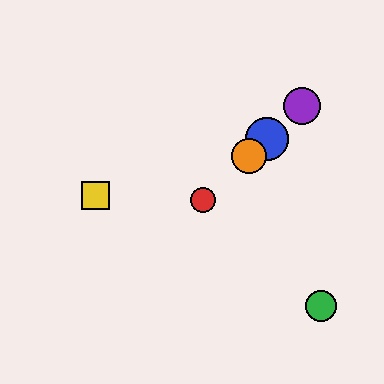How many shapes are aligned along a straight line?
4 shapes (the red circle, the blue circle, the purple circle, the orange circle) are aligned along a straight line.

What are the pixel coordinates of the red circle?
The red circle is at (203, 200).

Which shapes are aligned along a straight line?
The red circle, the blue circle, the purple circle, the orange circle are aligned along a straight line.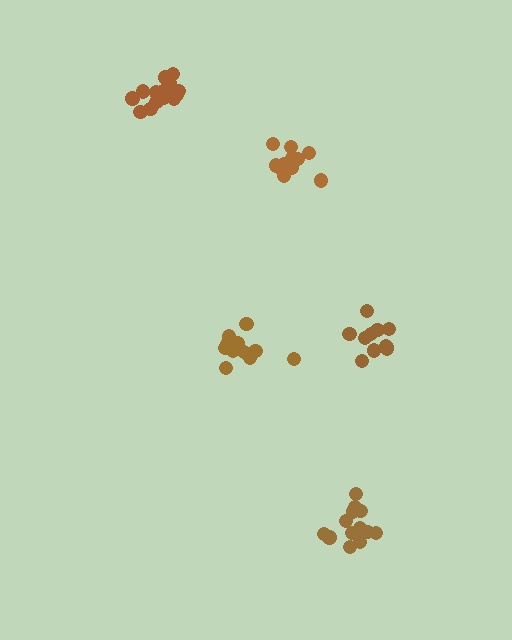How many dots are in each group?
Group 1: 11 dots, Group 2: 15 dots, Group 3: 14 dots, Group 4: 16 dots, Group 5: 12 dots (68 total).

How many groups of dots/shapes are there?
There are 5 groups.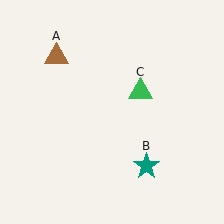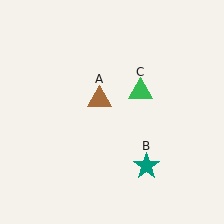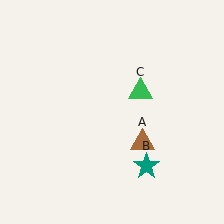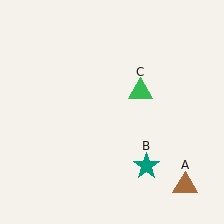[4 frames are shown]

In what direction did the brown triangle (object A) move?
The brown triangle (object A) moved down and to the right.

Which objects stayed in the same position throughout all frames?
Teal star (object B) and green triangle (object C) remained stationary.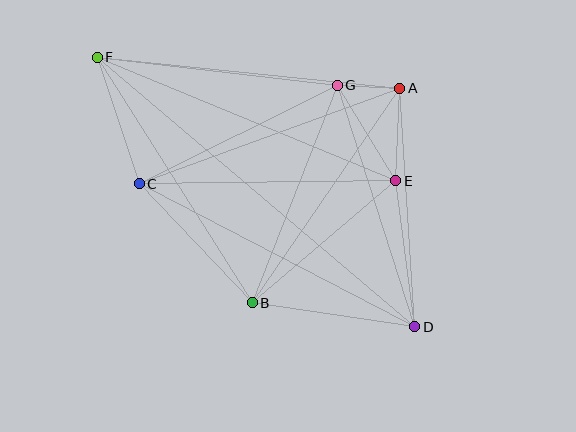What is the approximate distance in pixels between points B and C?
The distance between B and C is approximately 164 pixels.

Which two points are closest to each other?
Points A and G are closest to each other.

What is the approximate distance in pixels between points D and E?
The distance between D and E is approximately 147 pixels.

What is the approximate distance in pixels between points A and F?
The distance between A and F is approximately 304 pixels.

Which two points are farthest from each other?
Points D and F are farthest from each other.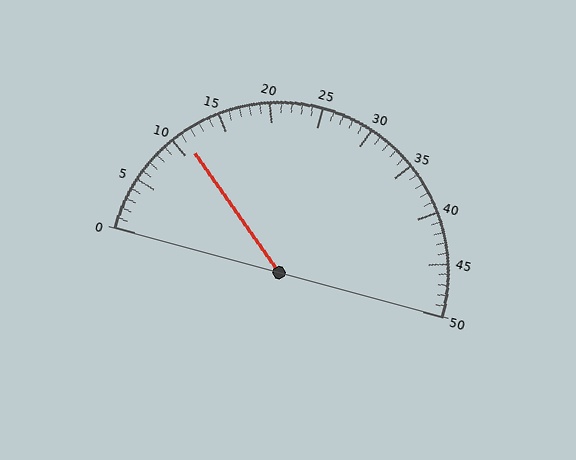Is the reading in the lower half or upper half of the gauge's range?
The reading is in the lower half of the range (0 to 50).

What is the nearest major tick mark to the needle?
The nearest major tick mark is 10.